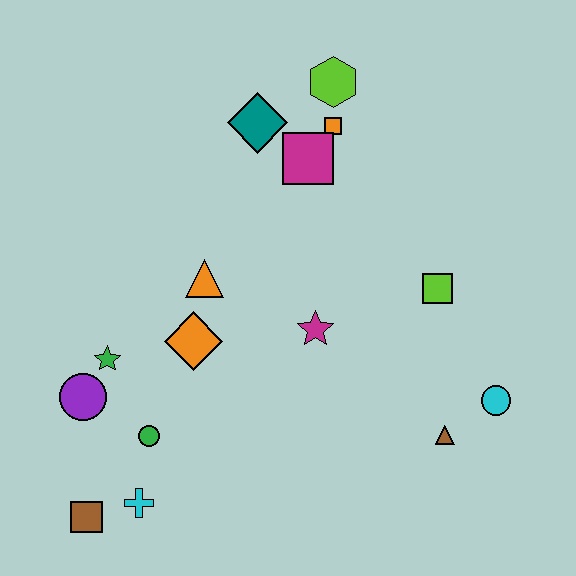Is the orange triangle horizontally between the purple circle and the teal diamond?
Yes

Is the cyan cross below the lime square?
Yes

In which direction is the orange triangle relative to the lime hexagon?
The orange triangle is below the lime hexagon.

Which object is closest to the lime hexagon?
The orange square is closest to the lime hexagon.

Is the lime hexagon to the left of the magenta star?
No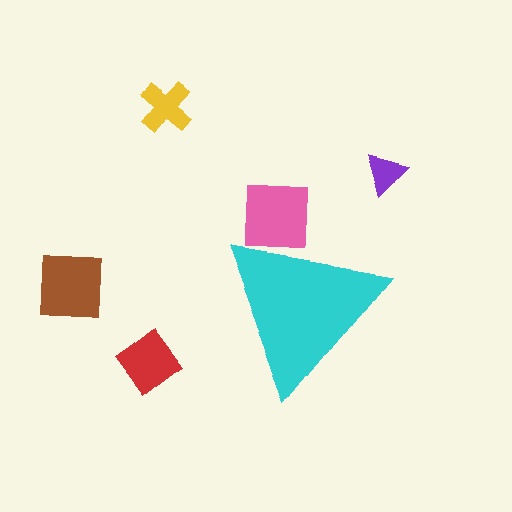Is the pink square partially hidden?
Yes, the pink square is partially hidden behind the cyan triangle.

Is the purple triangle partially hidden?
No, the purple triangle is fully visible.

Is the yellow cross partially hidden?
No, the yellow cross is fully visible.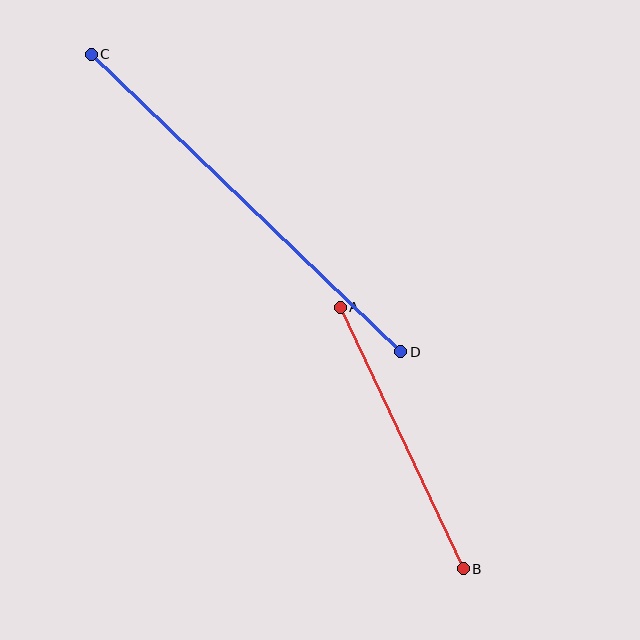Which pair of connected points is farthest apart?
Points C and D are farthest apart.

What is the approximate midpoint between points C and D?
The midpoint is at approximately (246, 203) pixels.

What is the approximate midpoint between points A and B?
The midpoint is at approximately (402, 438) pixels.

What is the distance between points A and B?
The distance is approximately 289 pixels.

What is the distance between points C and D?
The distance is approximately 429 pixels.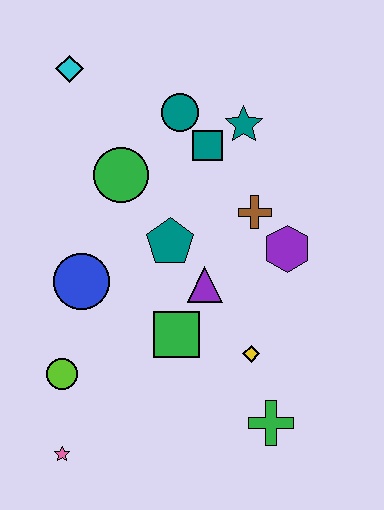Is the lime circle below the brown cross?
Yes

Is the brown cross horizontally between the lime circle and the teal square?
No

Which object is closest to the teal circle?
The teal square is closest to the teal circle.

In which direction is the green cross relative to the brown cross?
The green cross is below the brown cross.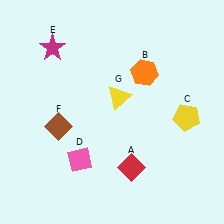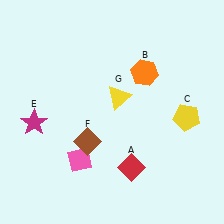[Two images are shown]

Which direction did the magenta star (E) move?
The magenta star (E) moved down.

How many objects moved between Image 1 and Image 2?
2 objects moved between the two images.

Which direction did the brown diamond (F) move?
The brown diamond (F) moved right.